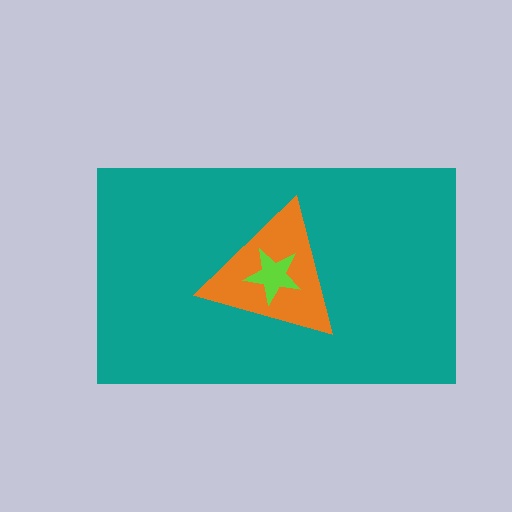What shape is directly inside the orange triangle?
The lime star.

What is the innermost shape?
The lime star.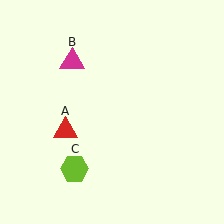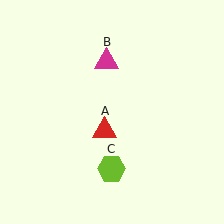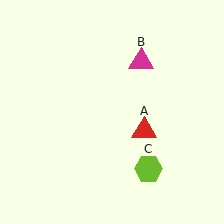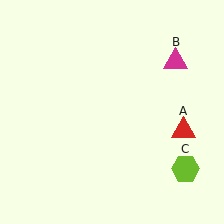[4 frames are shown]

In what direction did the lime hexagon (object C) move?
The lime hexagon (object C) moved right.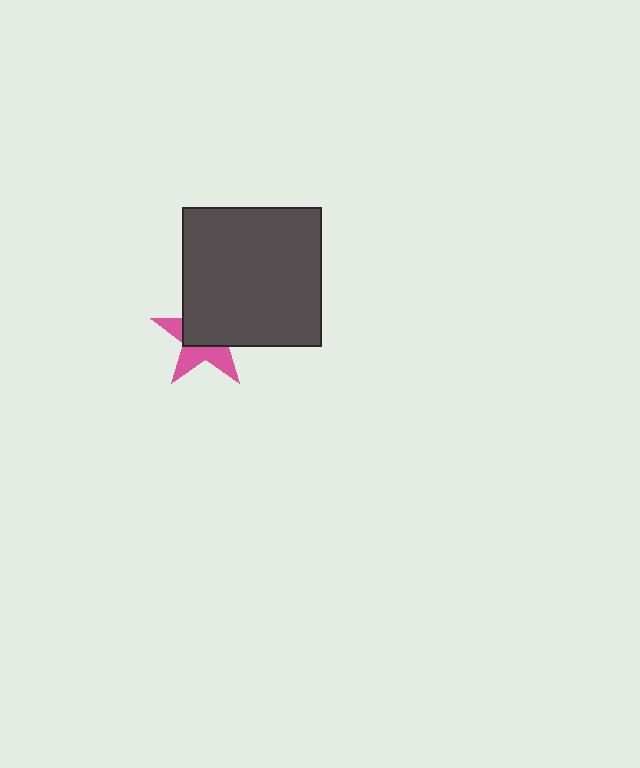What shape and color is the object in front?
The object in front is a dark gray square.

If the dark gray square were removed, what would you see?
You would see the complete pink star.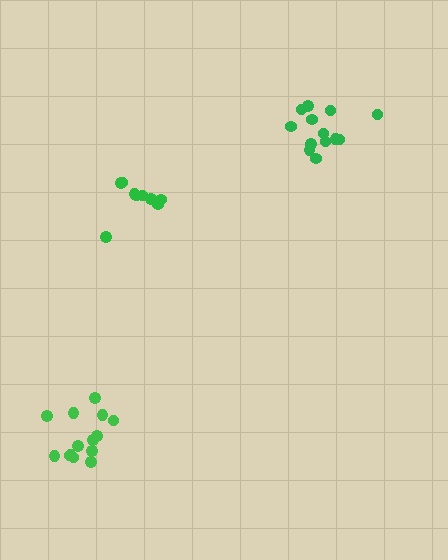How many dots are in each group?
Group 1: 13 dots, Group 2: 9 dots, Group 3: 14 dots (36 total).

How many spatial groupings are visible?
There are 3 spatial groupings.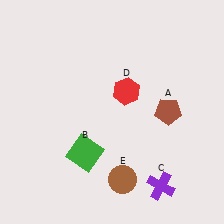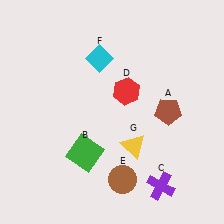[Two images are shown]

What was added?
A cyan diamond (F), a yellow triangle (G) were added in Image 2.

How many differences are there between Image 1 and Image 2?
There are 2 differences between the two images.